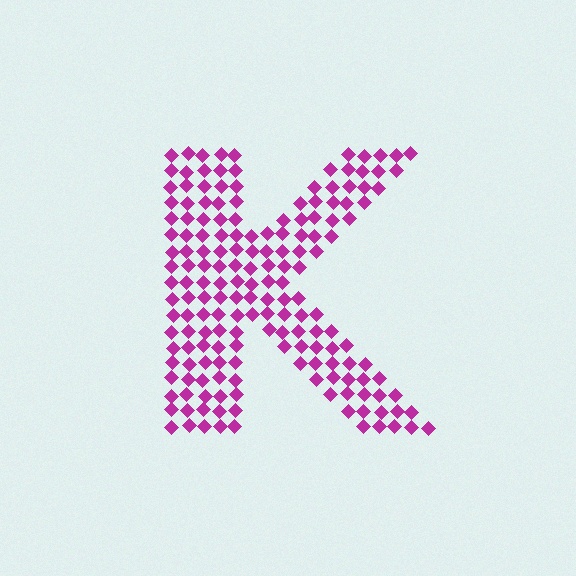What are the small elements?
The small elements are diamonds.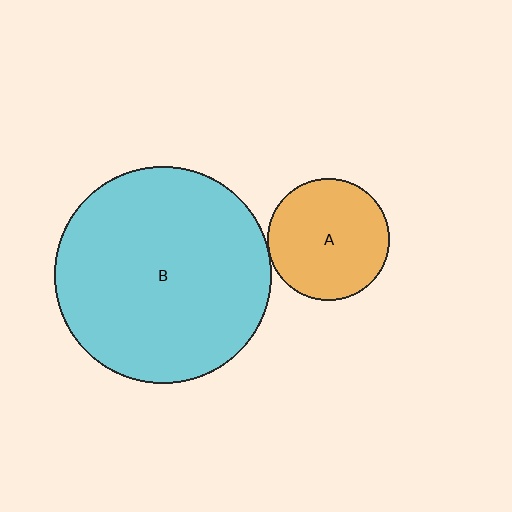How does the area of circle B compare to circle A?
Approximately 3.2 times.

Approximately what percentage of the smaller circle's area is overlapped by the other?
Approximately 5%.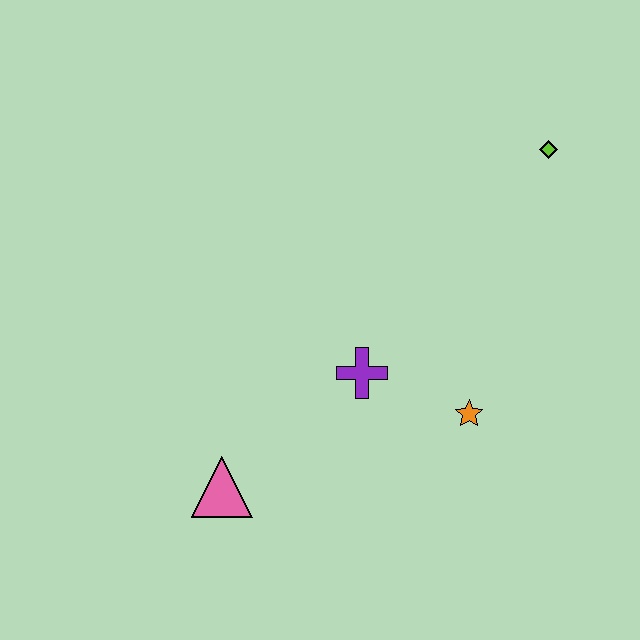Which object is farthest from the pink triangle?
The lime diamond is farthest from the pink triangle.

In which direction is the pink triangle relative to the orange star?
The pink triangle is to the left of the orange star.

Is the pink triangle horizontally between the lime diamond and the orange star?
No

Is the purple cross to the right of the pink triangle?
Yes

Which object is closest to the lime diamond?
The orange star is closest to the lime diamond.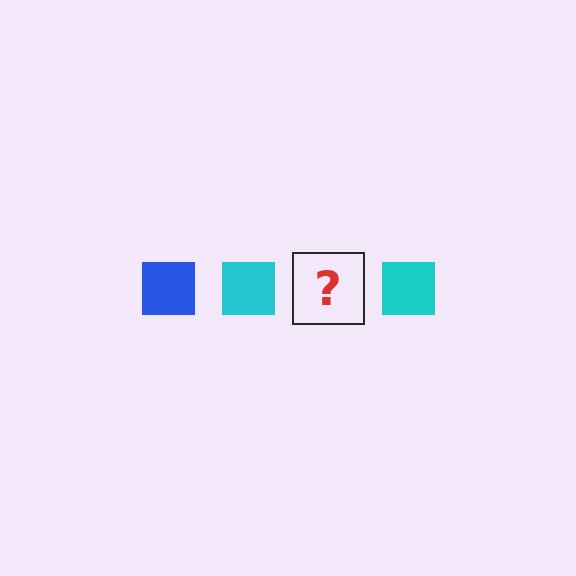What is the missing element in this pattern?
The missing element is a blue square.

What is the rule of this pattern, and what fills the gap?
The rule is that the pattern cycles through blue, cyan squares. The gap should be filled with a blue square.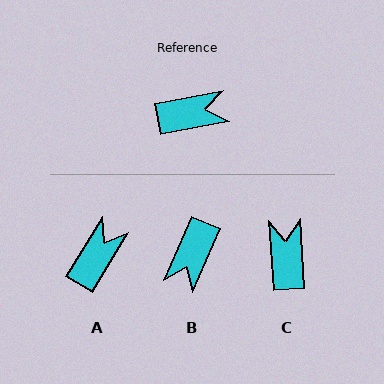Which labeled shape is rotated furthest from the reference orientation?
B, about 124 degrees away.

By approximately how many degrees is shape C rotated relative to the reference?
Approximately 83 degrees counter-clockwise.